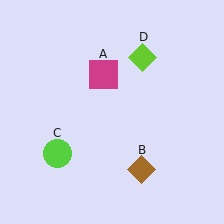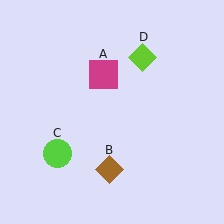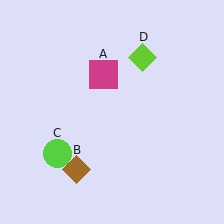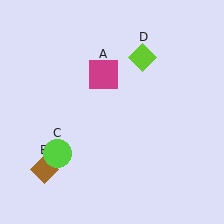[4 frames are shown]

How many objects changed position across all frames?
1 object changed position: brown diamond (object B).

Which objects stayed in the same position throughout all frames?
Magenta square (object A) and lime circle (object C) and lime diamond (object D) remained stationary.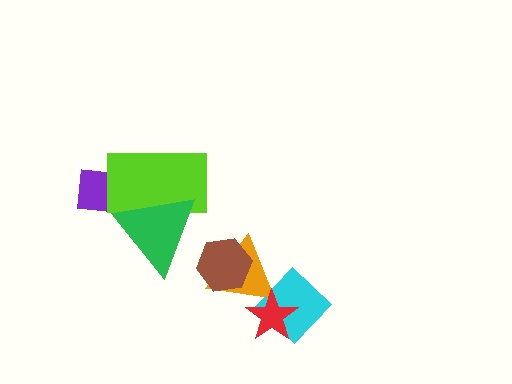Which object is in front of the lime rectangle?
The green triangle is in front of the lime rectangle.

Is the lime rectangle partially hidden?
Yes, it is partially covered by another shape.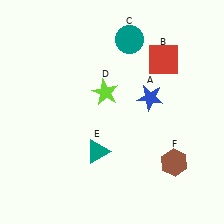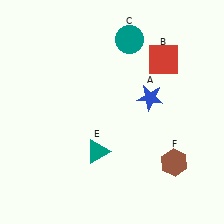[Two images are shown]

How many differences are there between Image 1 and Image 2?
There is 1 difference between the two images.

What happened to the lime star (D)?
The lime star (D) was removed in Image 2. It was in the top-left area of Image 1.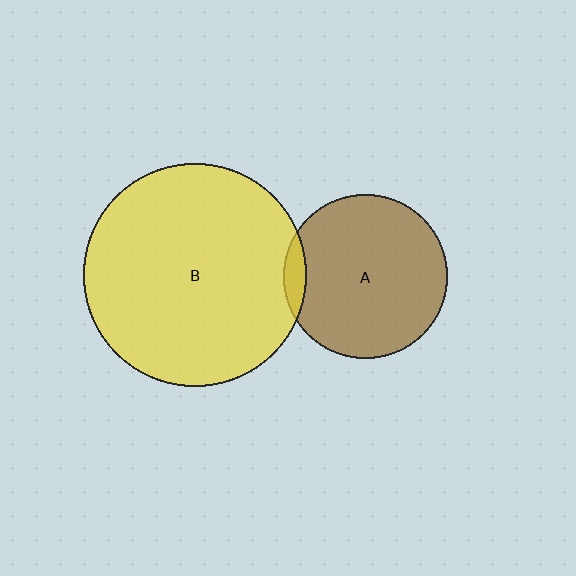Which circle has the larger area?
Circle B (yellow).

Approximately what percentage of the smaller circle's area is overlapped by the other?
Approximately 5%.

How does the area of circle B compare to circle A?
Approximately 1.8 times.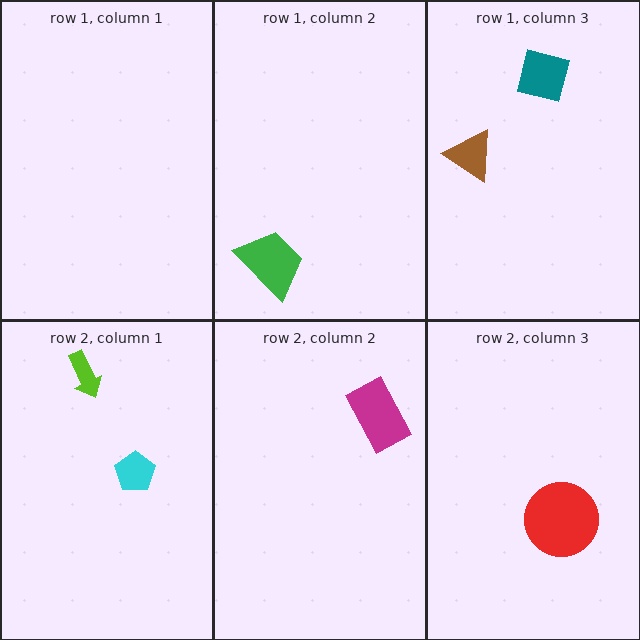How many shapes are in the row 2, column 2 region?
1.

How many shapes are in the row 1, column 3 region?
2.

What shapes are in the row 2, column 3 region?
The red circle.